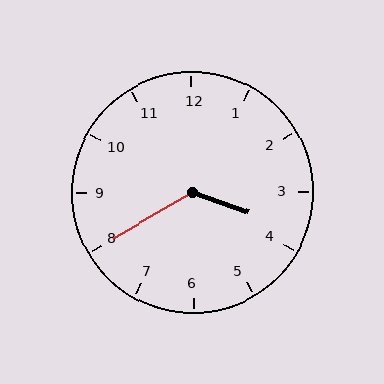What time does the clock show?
3:40.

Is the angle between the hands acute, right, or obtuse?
It is obtuse.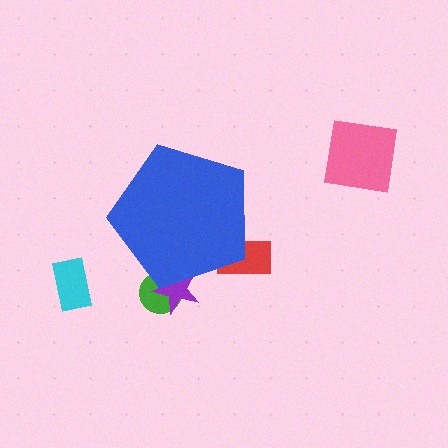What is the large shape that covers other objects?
A blue pentagon.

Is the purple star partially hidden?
Yes, the purple star is partially hidden behind the blue pentagon.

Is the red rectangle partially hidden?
Yes, the red rectangle is partially hidden behind the blue pentagon.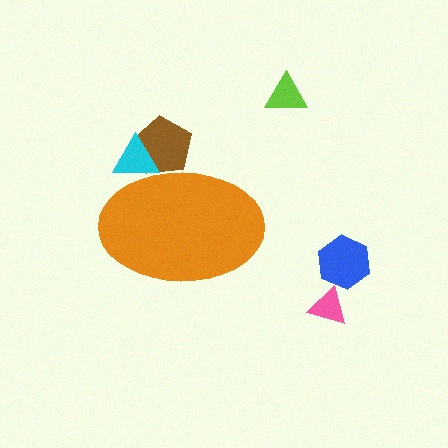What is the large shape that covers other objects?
An orange ellipse.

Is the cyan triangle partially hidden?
Yes, the cyan triangle is partially hidden behind the orange ellipse.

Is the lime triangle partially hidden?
No, the lime triangle is fully visible.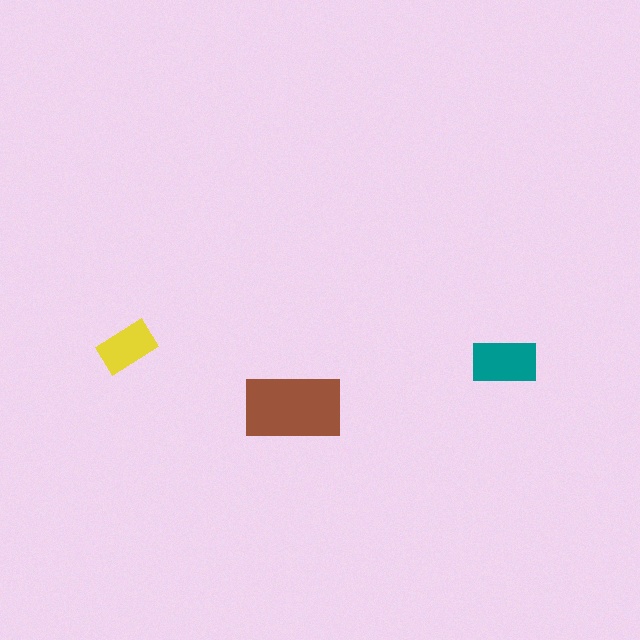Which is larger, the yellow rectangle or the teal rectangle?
The teal one.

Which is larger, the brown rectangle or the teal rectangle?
The brown one.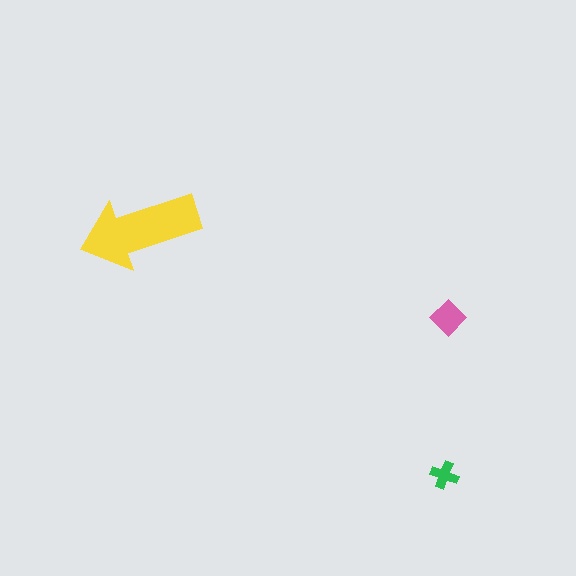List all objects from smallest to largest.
The green cross, the pink diamond, the yellow arrow.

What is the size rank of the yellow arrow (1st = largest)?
1st.